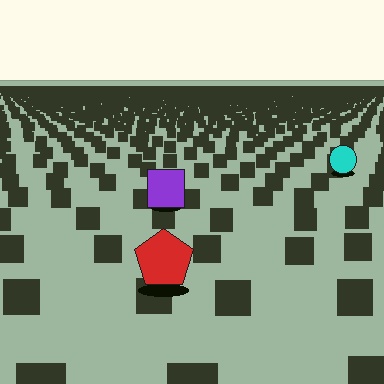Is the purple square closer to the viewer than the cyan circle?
Yes. The purple square is closer — you can tell from the texture gradient: the ground texture is coarser near it.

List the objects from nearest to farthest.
From nearest to farthest: the red pentagon, the purple square, the cyan circle.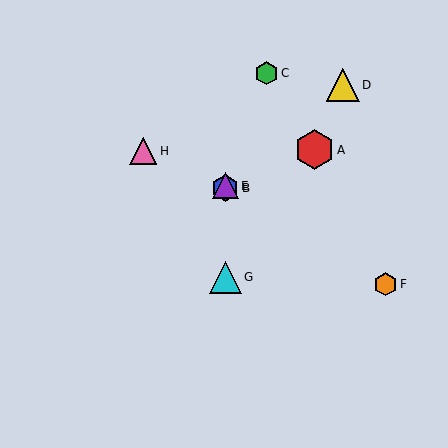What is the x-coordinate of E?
Object E is at x≈225.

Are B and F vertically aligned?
No, B is at x≈225 and F is at x≈385.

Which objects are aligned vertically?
Objects B, E, G are aligned vertically.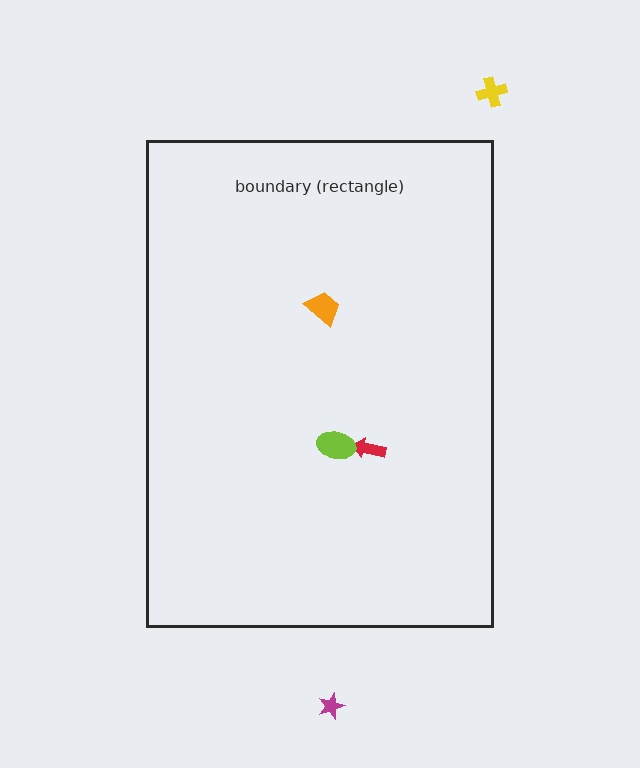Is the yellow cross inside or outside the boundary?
Outside.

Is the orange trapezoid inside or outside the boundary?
Inside.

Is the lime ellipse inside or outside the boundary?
Inside.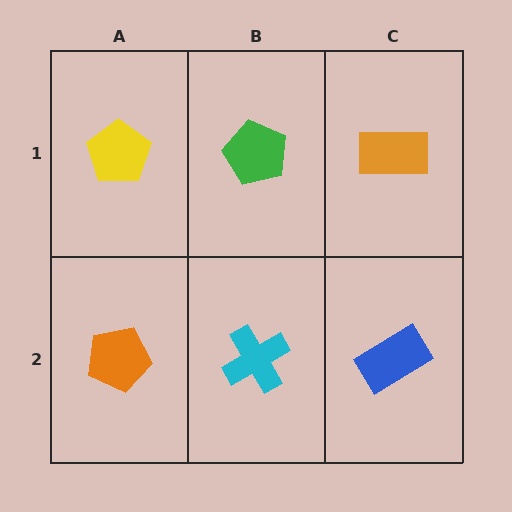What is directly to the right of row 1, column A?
A green pentagon.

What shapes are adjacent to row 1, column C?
A blue rectangle (row 2, column C), a green pentagon (row 1, column B).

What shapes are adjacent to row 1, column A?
An orange pentagon (row 2, column A), a green pentagon (row 1, column B).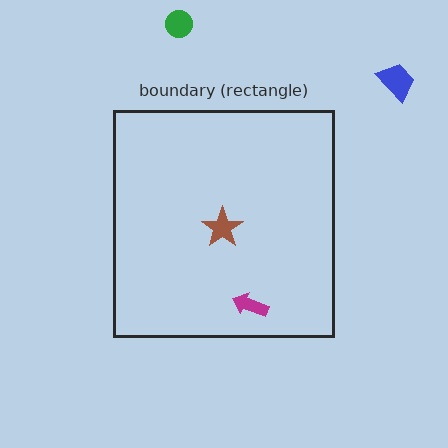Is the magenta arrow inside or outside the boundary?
Inside.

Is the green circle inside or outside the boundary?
Outside.